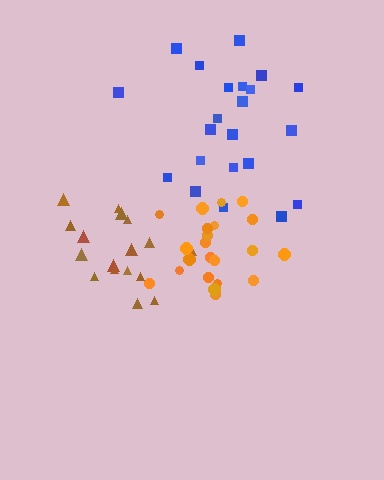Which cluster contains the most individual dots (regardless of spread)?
Blue (22).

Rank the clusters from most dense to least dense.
brown, orange, blue.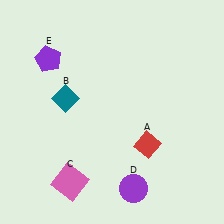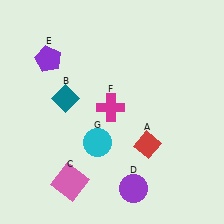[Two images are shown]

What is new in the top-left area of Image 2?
A magenta cross (F) was added in the top-left area of Image 2.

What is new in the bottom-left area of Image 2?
A cyan circle (G) was added in the bottom-left area of Image 2.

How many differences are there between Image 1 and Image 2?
There are 2 differences between the two images.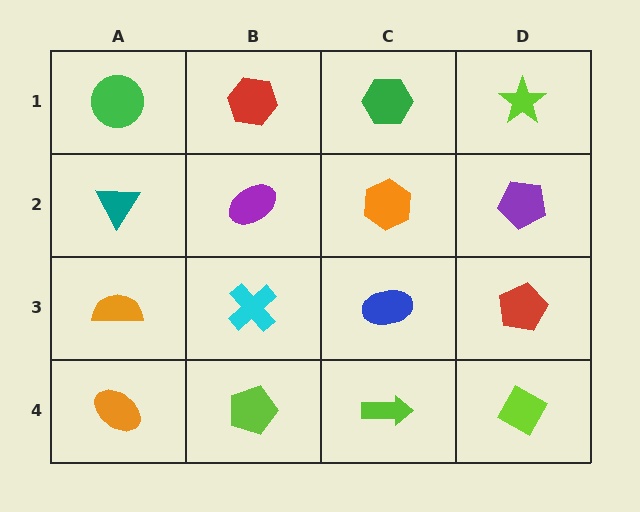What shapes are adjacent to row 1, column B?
A purple ellipse (row 2, column B), a green circle (row 1, column A), a green hexagon (row 1, column C).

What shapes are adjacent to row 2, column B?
A red hexagon (row 1, column B), a cyan cross (row 3, column B), a teal triangle (row 2, column A), an orange hexagon (row 2, column C).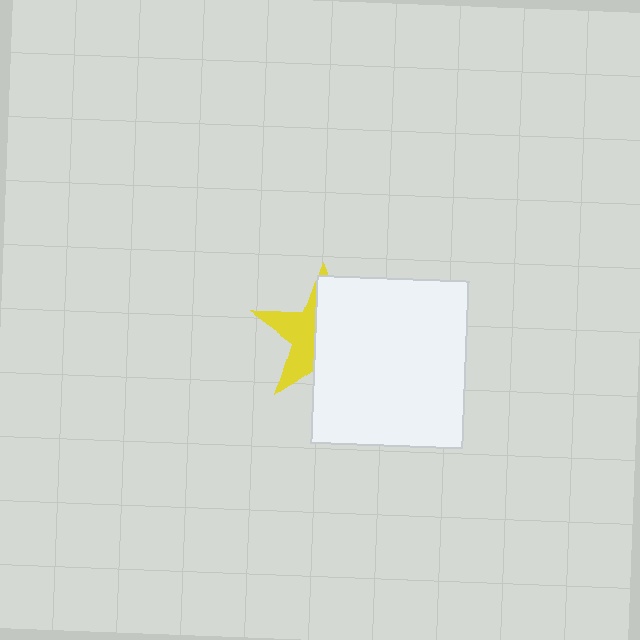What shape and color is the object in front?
The object in front is a white rectangle.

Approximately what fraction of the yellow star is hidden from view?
Roughly 58% of the yellow star is hidden behind the white rectangle.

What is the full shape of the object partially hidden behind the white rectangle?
The partially hidden object is a yellow star.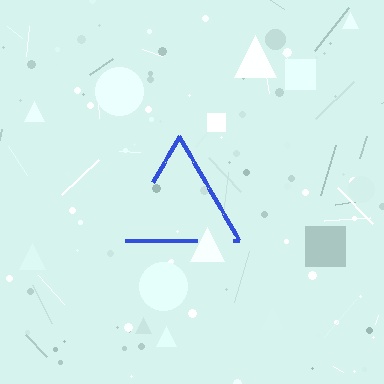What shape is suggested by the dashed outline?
The dashed outline suggests a triangle.